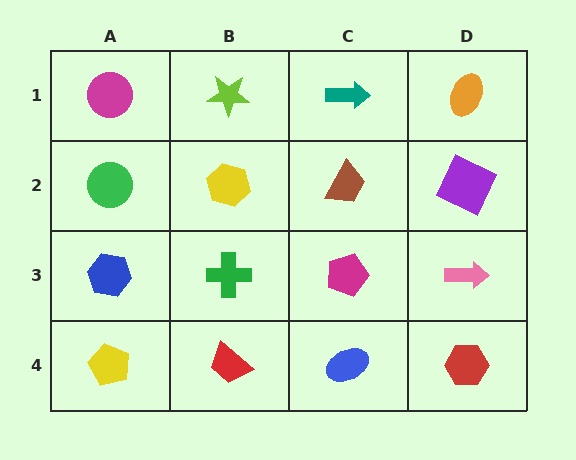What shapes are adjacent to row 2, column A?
A magenta circle (row 1, column A), a blue hexagon (row 3, column A), a yellow hexagon (row 2, column B).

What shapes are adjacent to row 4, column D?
A pink arrow (row 3, column D), a blue ellipse (row 4, column C).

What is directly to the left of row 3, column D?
A magenta pentagon.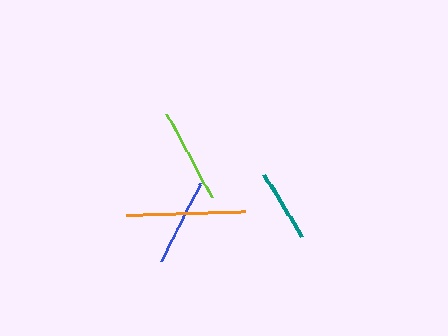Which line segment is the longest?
The orange line is the longest at approximately 119 pixels.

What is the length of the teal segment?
The teal segment is approximately 72 pixels long.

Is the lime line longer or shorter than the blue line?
The lime line is longer than the blue line.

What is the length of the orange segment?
The orange segment is approximately 119 pixels long.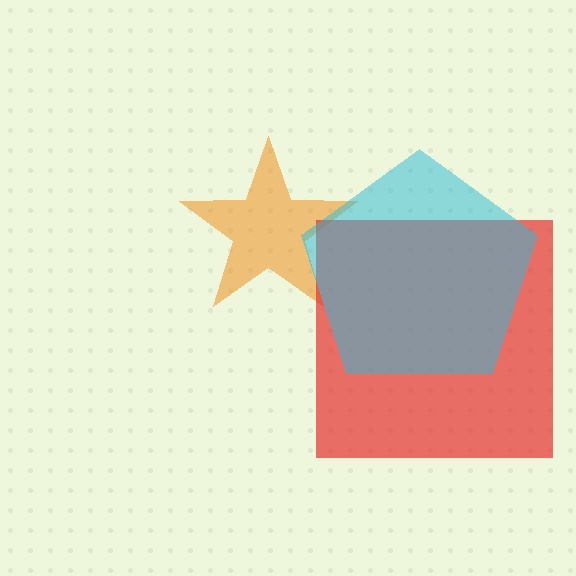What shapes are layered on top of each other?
The layered shapes are: an orange star, a red square, a cyan pentagon.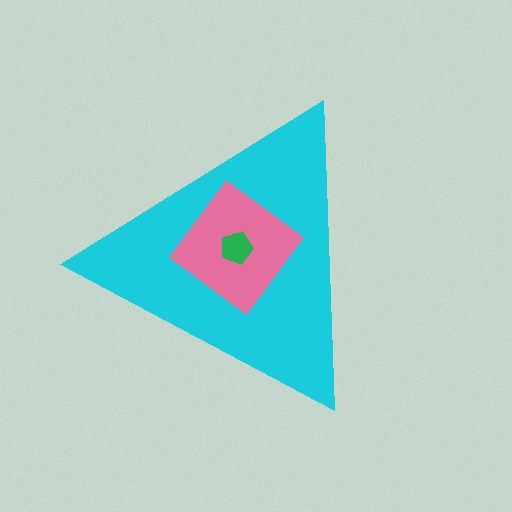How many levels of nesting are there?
3.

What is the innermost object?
The green pentagon.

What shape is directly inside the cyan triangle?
The pink diamond.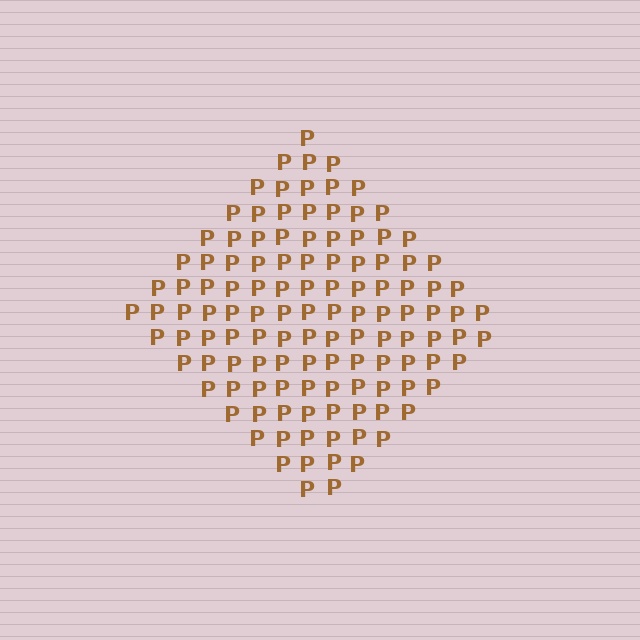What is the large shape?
The large shape is a diamond.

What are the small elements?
The small elements are letter P's.